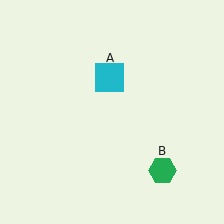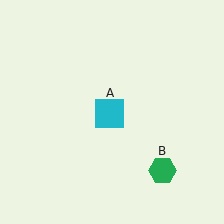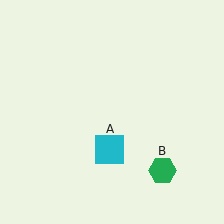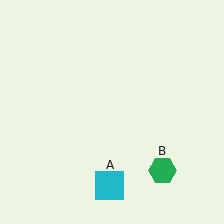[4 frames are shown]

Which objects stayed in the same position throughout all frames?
Green hexagon (object B) remained stationary.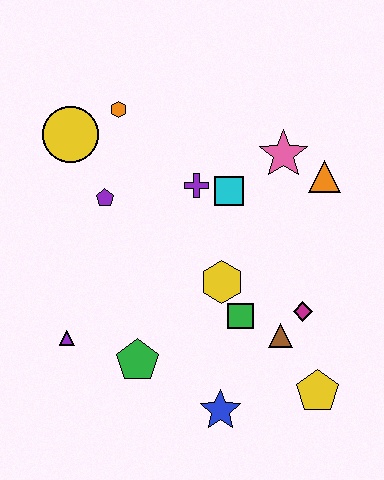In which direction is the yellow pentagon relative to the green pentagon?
The yellow pentagon is to the right of the green pentagon.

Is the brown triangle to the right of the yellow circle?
Yes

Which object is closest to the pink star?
The orange triangle is closest to the pink star.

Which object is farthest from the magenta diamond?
The yellow circle is farthest from the magenta diamond.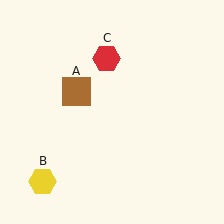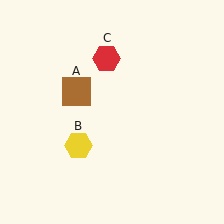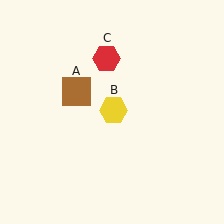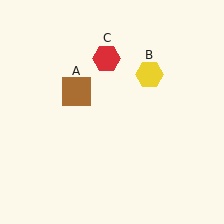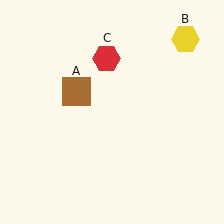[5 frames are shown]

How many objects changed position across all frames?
1 object changed position: yellow hexagon (object B).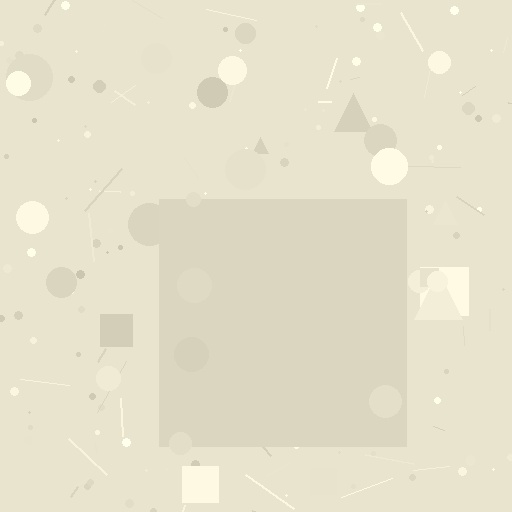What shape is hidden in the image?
A square is hidden in the image.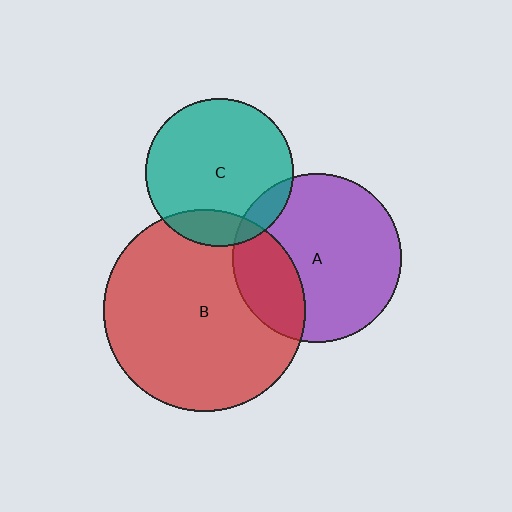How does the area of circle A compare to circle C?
Approximately 1.3 times.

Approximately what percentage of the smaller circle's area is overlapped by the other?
Approximately 10%.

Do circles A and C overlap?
Yes.